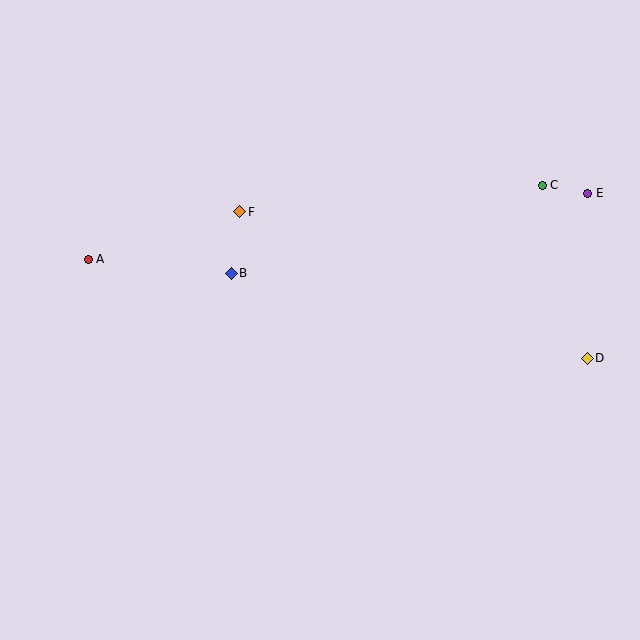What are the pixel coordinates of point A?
Point A is at (88, 259).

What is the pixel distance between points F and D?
The distance between F and D is 377 pixels.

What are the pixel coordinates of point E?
Point E is at (588, 193).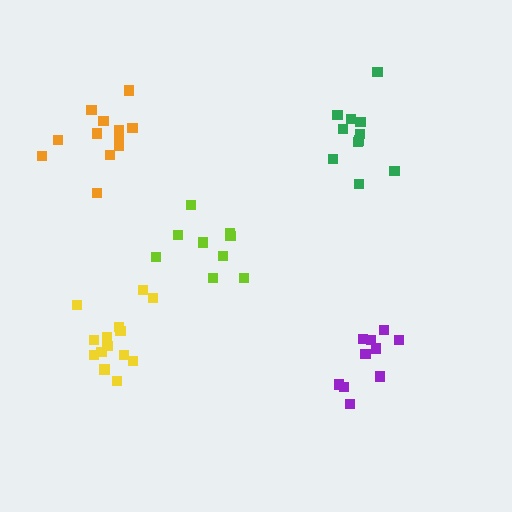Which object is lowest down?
The purple cluster is bottommost.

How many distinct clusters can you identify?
There are 5 distinct clusters.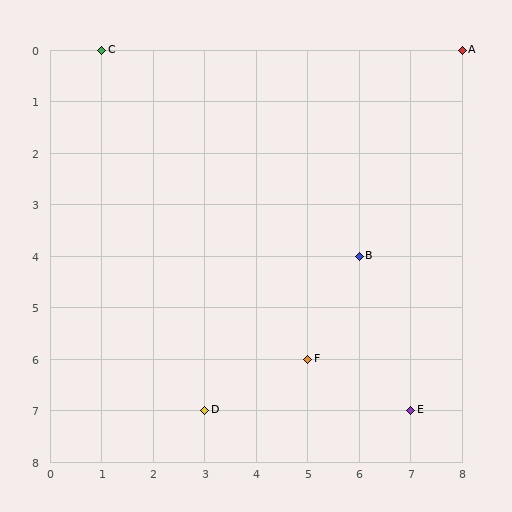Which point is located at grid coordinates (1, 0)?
Point C is at (1, 0).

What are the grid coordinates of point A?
Point A is at grid coordinates (8, 0).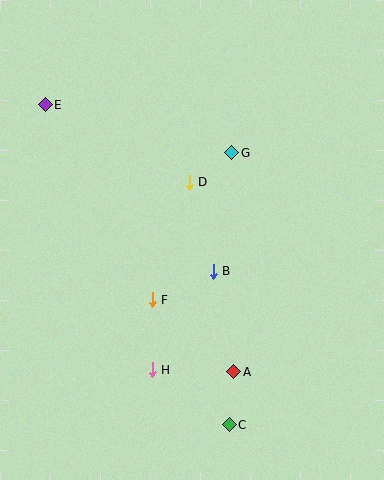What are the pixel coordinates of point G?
Point G is at (232, 153).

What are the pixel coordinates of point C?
Point C is at (229, 425).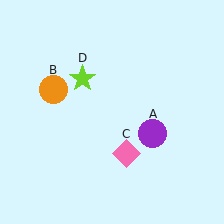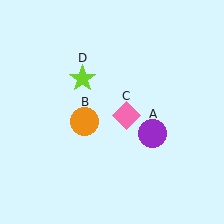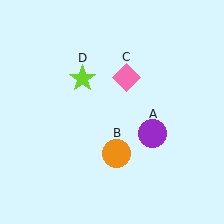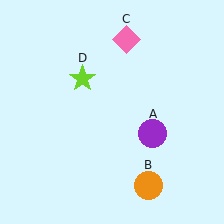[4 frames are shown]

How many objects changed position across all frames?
2 objects changed position: orange circle (object B), pink diamond (object C).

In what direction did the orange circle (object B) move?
The orange circle (object B) moved down and to the right.